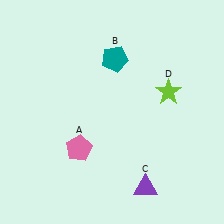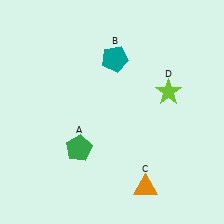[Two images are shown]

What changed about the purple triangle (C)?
In Image 1, C is purple. In Image 2, it changed to orange.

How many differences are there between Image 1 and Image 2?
There are 2 differences between the two images.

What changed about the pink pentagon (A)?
In Image 1, A is pink. In Image 2, it changed to green.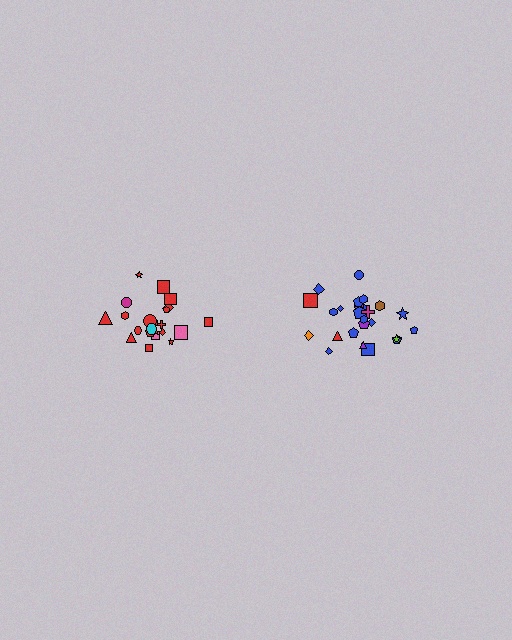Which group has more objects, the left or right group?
The right group.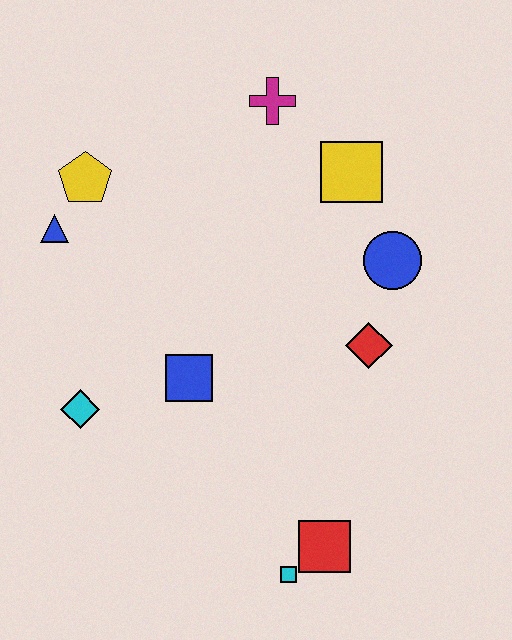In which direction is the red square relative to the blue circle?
The red square is below the blue circle.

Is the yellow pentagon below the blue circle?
No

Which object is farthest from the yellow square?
The cyan square is farthest from the yellow square.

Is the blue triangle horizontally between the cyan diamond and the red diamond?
No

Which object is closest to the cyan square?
The red square is closest to the cyan square.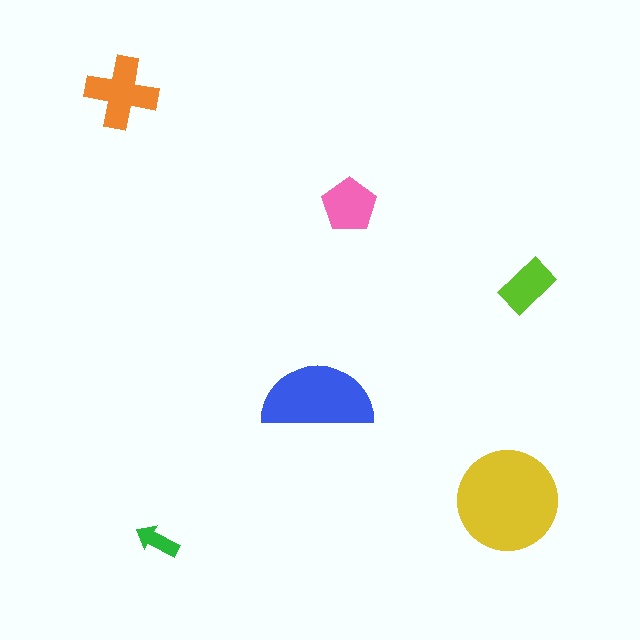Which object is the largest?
The yellow circle.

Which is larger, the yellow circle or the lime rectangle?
The yellow circle.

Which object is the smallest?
The green arrow.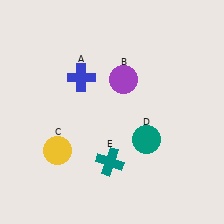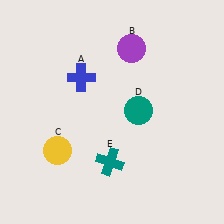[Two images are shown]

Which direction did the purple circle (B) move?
The purple circle (B) moved up.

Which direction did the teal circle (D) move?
The teal circle (D) moved up.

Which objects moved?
The objects that moved are: the purple circle (B), the teal circle (D).